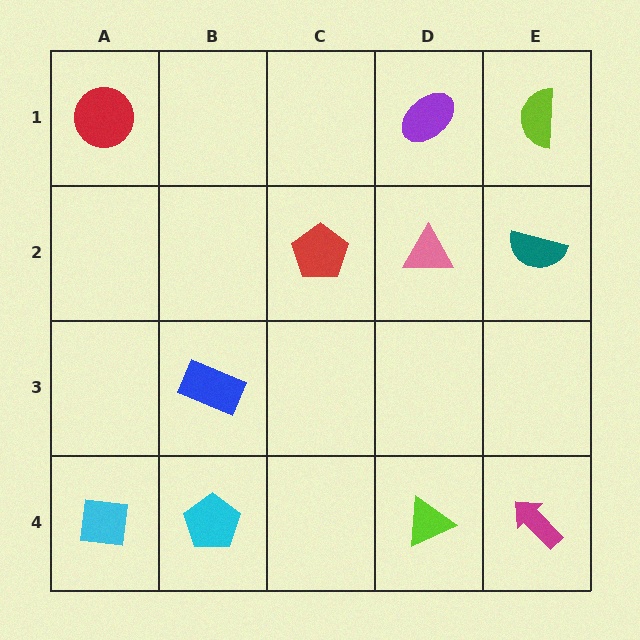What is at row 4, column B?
A cyan pentagon.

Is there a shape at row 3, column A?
No, that cell is empty.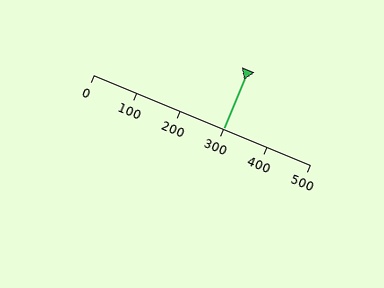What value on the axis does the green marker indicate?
The marker indicates approximately 300.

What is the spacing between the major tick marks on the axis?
The major ticks are spaced 100 apart.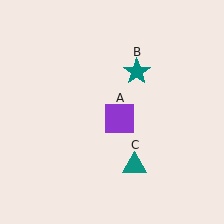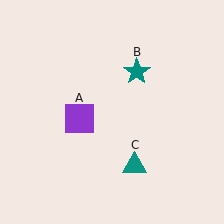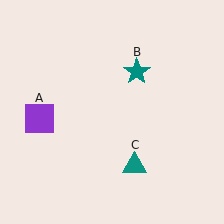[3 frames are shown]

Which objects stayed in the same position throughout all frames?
Teal star (object B) and teal triangle (object C) remained stationary.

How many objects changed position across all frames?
1 object changed position: purple square (object A).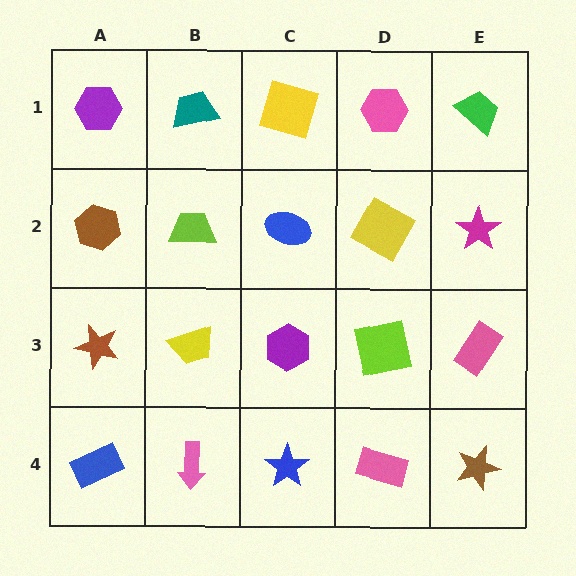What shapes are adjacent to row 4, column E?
A pink rectangle (row 3, column E), a pink rectangle (row 4, column D).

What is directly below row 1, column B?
A lime trapezoid.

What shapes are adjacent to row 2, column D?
A pink hexagon (row 1, column D), a lime square (row 3, column D), a blue ellipse (row 2, column C), a magenta star (row 2, column E).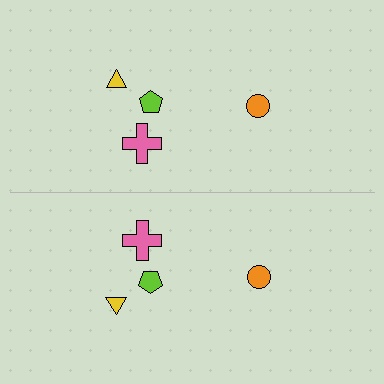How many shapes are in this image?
There are 8 shapes in this image.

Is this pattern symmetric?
Yes, this pattern has bilateral (reflection) symmetry.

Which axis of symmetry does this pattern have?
The pattern has a horizontal axis of symmetry running through the center of the image.